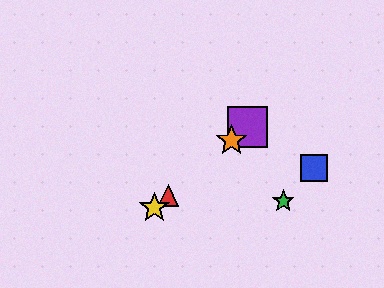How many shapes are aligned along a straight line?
4 shapes (the red triangle, the yellow star, the purple square, the orange star) are aligned along a straight line.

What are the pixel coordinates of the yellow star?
The yellow star is at (154, 208).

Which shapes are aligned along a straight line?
The red triangle, the yellow star, the purple square, the orange star are aligned along a straight line.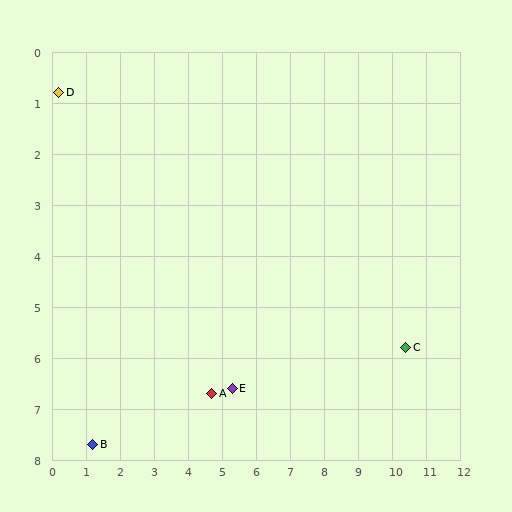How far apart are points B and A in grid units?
Points B and A are about 3.6 grid units apart.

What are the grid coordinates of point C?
Point C is at approximately (10.4, 5.8).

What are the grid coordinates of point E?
Point E is at approximately (5.3, 6.6).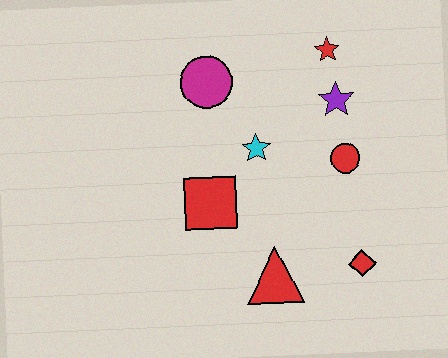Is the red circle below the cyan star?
Yes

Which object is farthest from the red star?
The red triangle is farthest from the red star.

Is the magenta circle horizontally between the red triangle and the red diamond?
No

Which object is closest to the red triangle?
The red diamond is closest to the red triangle.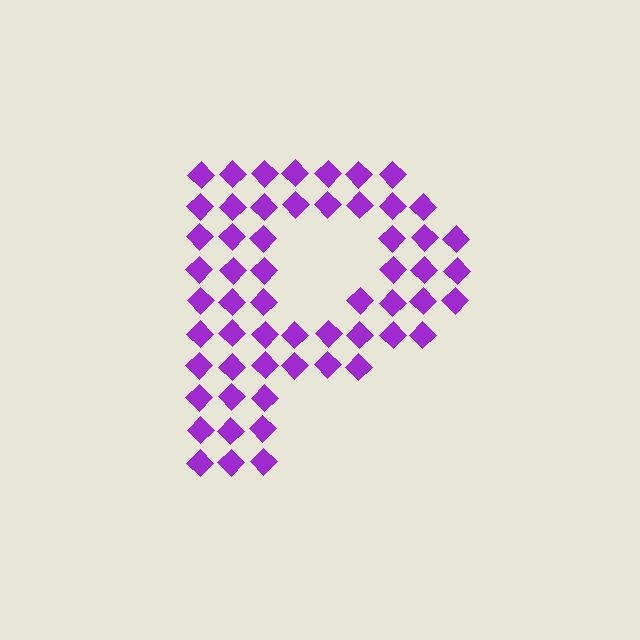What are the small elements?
The small elements are diamonds.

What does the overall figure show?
The overall figure shows the letter P.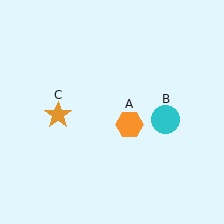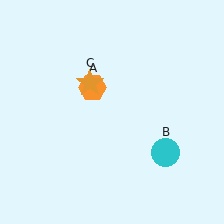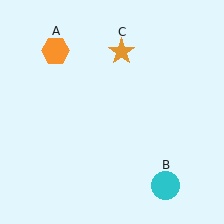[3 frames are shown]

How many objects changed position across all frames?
3 objects changed position: orange hexagon (object A), cyan circle (object B), orange star (object C).